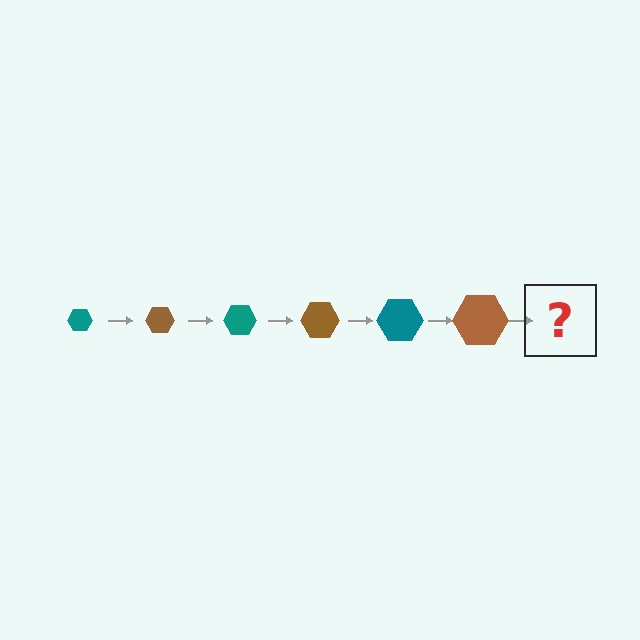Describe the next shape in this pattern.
It should be a teal hexagon, larger than the previous one.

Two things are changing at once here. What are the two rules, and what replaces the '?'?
The two rules are that the hexagon grows larger each step and the color cycles through teal and brown. The '?' should be a teal hexagon, larger than the previous one.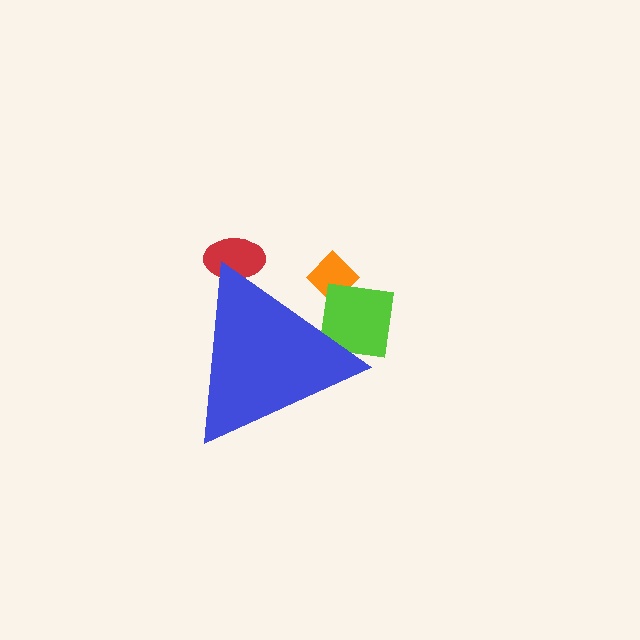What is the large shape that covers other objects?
A blue triangle.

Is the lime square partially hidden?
Yes, the lime square is partially hidden behind the blue triangle.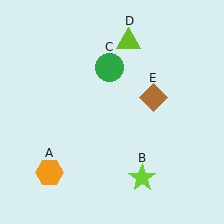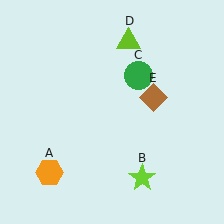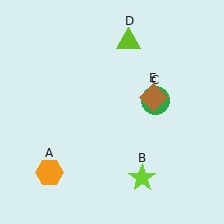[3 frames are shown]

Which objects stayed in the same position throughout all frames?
Orange hexagon (object A) and lime star (object B) and lime triangle (object D) and brown diamond (object E) remained stationary.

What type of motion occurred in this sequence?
The green circle (object C) rotated clockwise around the center of the scene.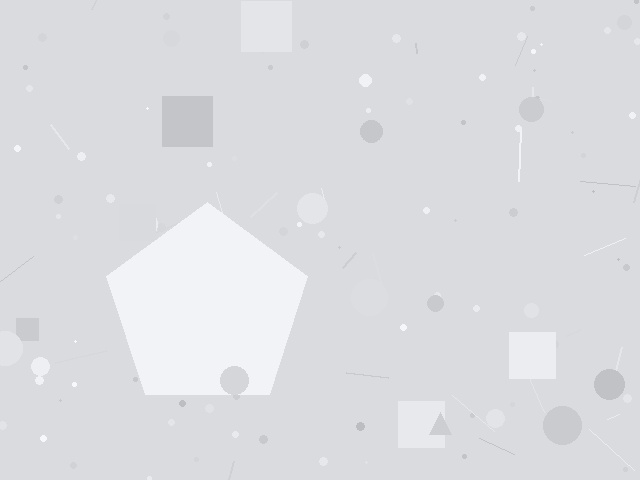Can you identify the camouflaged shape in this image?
The camouflaged shape is a pentagon.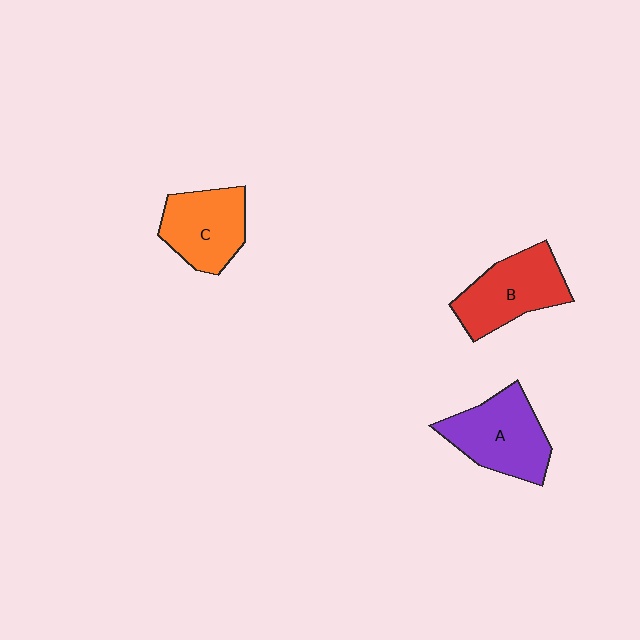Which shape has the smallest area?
Shape C (orange).